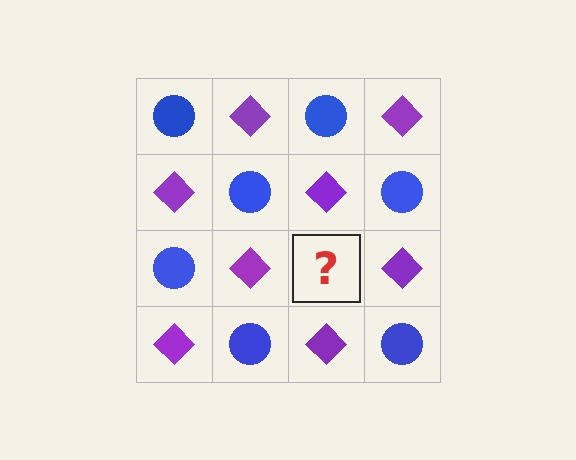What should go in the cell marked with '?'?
The missing cell should contain a blue circle.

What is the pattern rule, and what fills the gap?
The rule is that it alternates blue circle and purple diamond in a checkerboard pattern. The gap should be filled with a blue circle.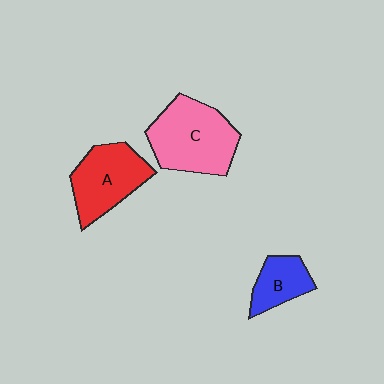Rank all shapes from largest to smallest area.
From largest to smallest: C (pink), A (red), B (blue).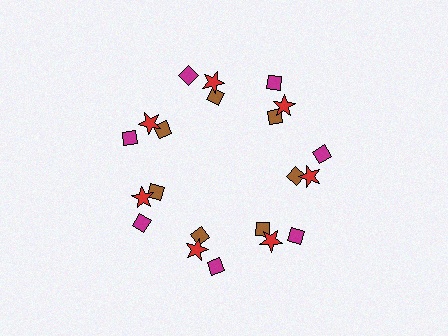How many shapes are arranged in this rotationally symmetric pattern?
There are 21 shapes, arranged in 7 groups of 3.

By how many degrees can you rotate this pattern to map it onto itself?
The pattern maps onto itself every 51 degrees of rotation.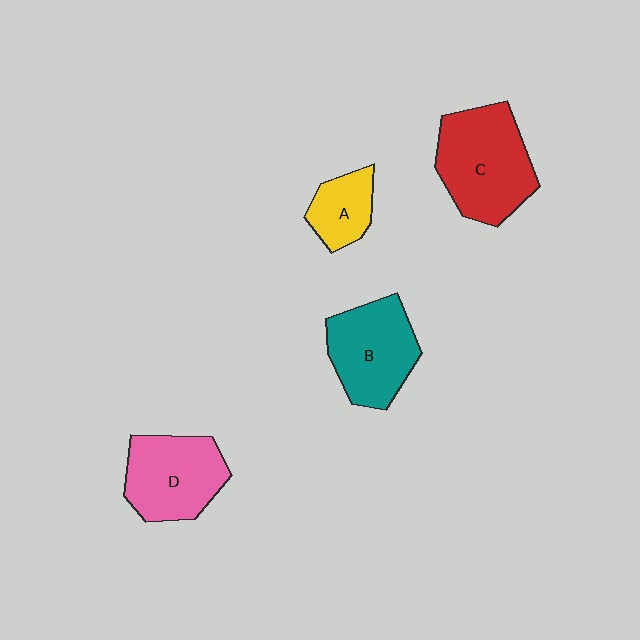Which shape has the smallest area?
Shape A (yellow).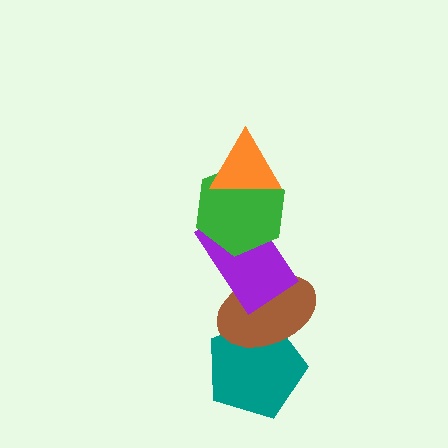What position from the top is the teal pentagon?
The teal pentagon is 5th from the top.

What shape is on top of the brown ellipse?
The purple rectangle is on top of the brown ellipse.